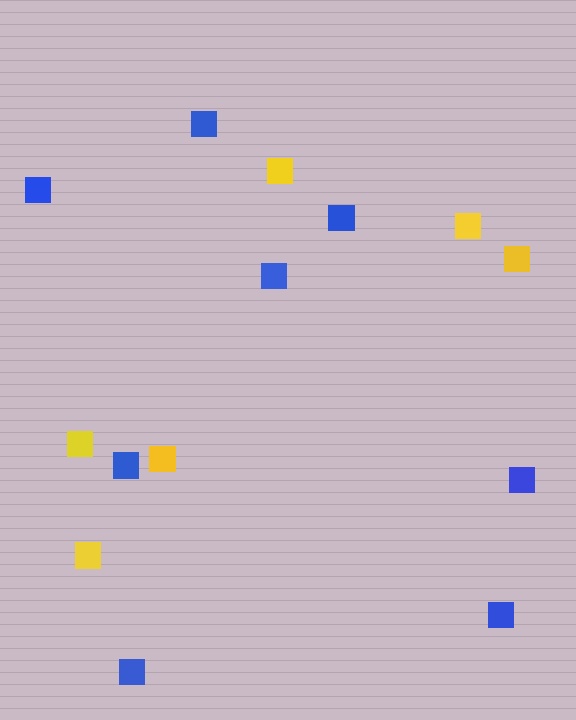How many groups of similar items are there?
There are 2 groups: one group of blue squares (8) and one group of yellow squares (6).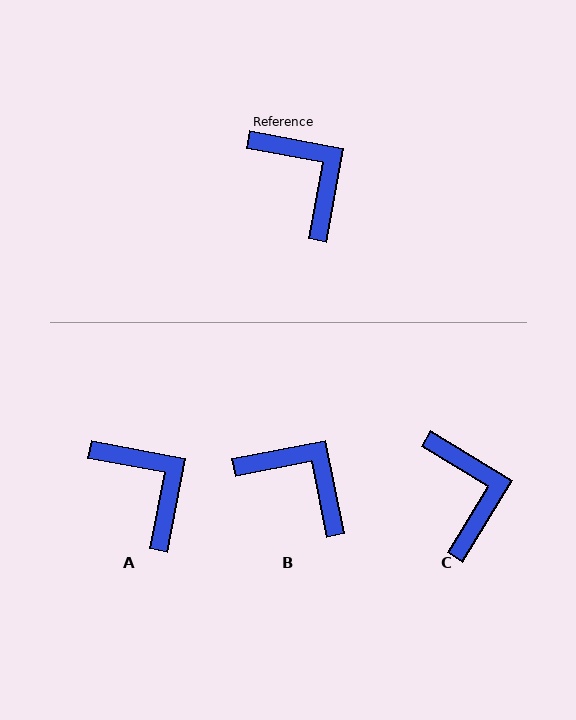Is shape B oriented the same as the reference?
No, it is off by about 22 degrees.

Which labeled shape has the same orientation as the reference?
A.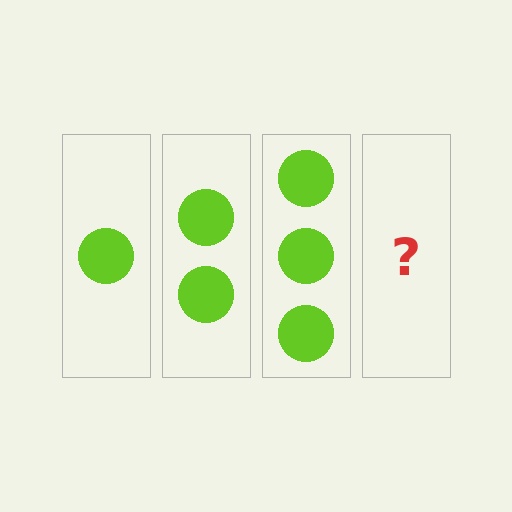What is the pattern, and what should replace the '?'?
The pattern is that each step adds one more circle. The '?' should be 4 circles.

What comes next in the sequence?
The next element should be 4 circles.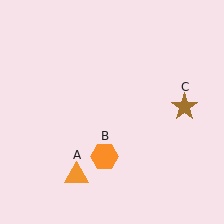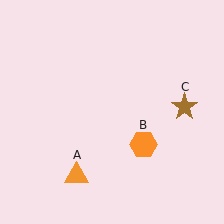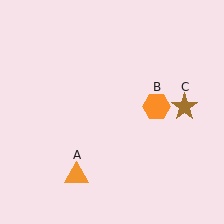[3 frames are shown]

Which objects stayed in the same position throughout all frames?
Orange triangle (object A) and brown star (object C) remained stationary.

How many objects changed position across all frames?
1 object changed position: orange hexagon (object B).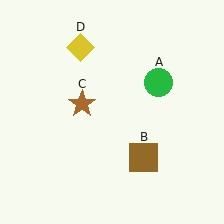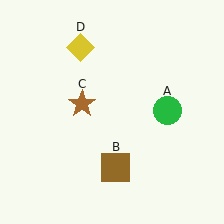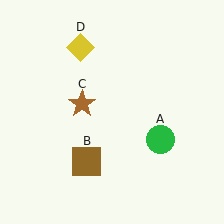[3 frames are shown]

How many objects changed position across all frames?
2 objects changed position: green circle (object A), brown square (object B).